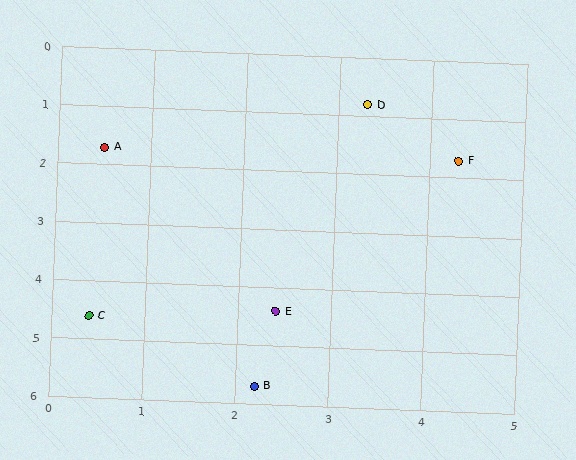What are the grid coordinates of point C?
Point C is at approximately (0.4, 4.6).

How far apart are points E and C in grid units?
Points E and C are about 2.0 grid units apart.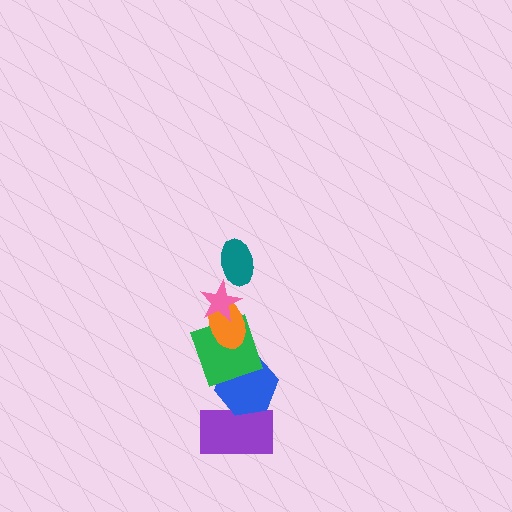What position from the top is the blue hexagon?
The blue hexagon is 5th from the top.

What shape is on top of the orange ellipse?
The pink star is on top of the orange ellipse.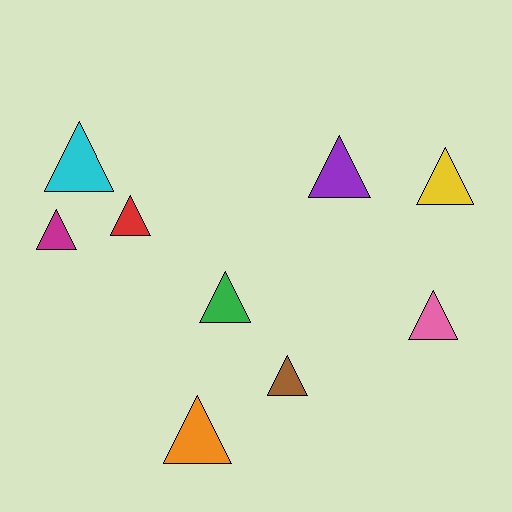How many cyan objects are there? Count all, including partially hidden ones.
There is 1 cyan object.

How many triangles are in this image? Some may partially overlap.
There are 9 triangles.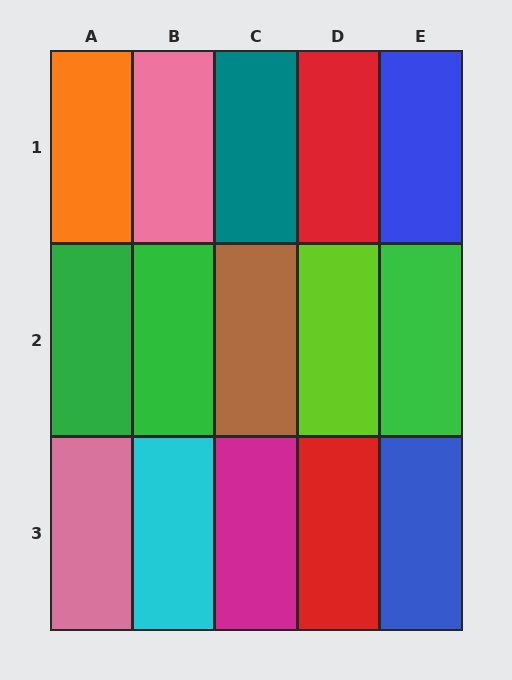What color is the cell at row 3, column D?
Red.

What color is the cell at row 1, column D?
Red.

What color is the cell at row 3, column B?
Cyan.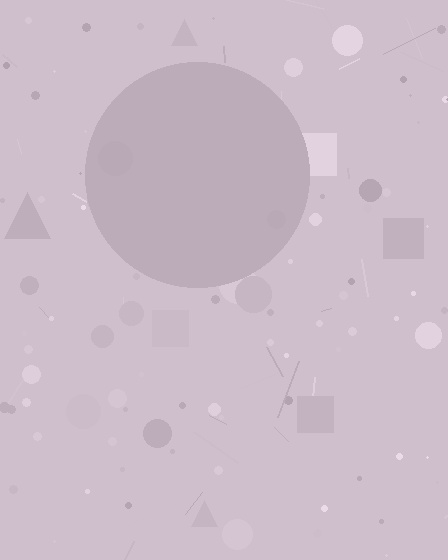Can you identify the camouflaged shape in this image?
The camouflaged shape is a circle.